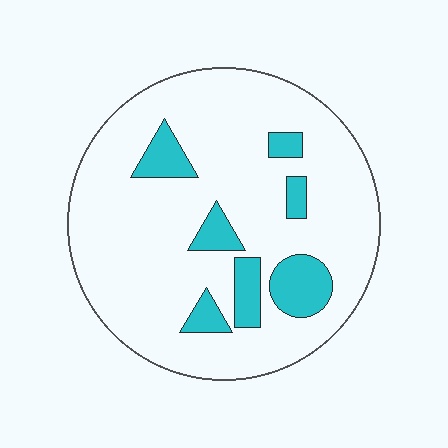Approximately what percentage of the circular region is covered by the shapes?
Approximately 15%.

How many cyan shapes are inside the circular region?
7.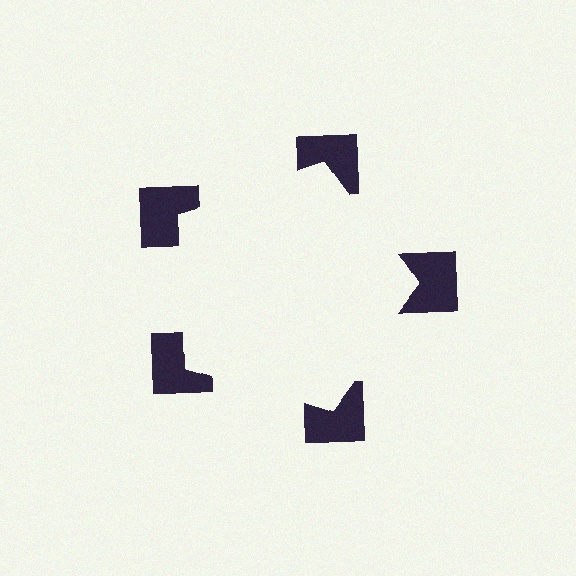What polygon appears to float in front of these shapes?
An illusory pentagon — its edges are inferred from the aligned wedge cuts in the notched squares, not physically drawn.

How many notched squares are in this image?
There are 5 — one at each vertex of the illusory pentagon.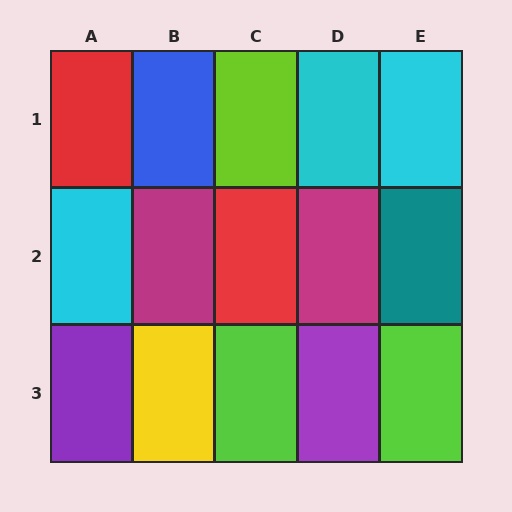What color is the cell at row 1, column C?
Lime.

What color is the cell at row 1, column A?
Red.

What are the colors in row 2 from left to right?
Cyan, magenta, red, magenta, teal.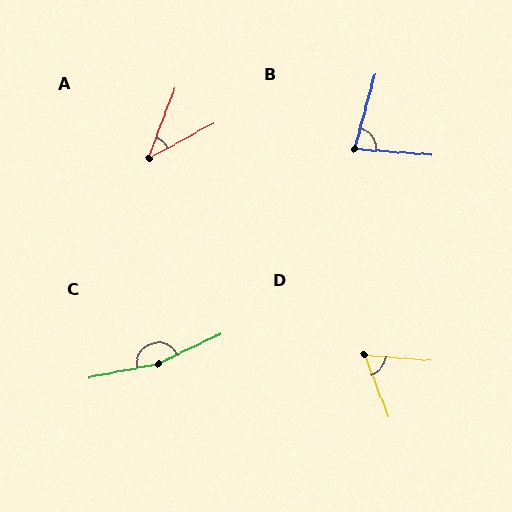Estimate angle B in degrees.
Approximately 79 degrees.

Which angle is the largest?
C, at approximately 166 degrees.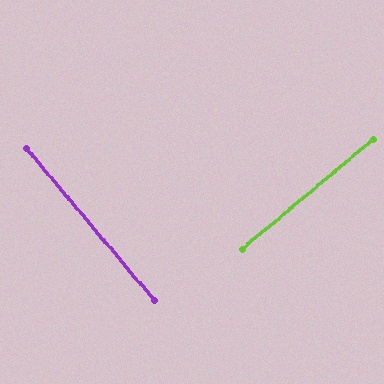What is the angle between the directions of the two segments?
Approximately 90 degrees.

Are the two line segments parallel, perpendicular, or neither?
Perpendicular — they meet at approximately 90°.